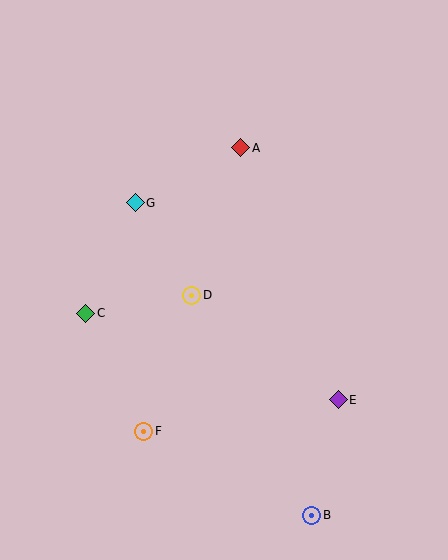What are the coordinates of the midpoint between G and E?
The midpoint between G and E is at (237, 301).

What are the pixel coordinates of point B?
Point B is at (312, 515).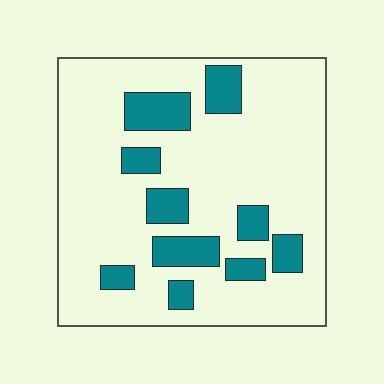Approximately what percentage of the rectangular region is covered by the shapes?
Approximately 20%.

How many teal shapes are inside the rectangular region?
10.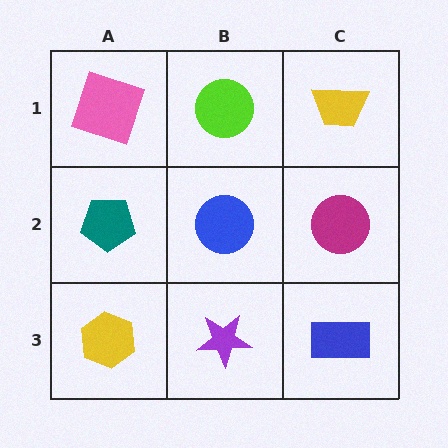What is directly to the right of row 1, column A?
A lime circle.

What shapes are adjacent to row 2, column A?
A pink square (row 1, column A), a yellow hexagon (row 3, column A), a blue circle (row 2, column B).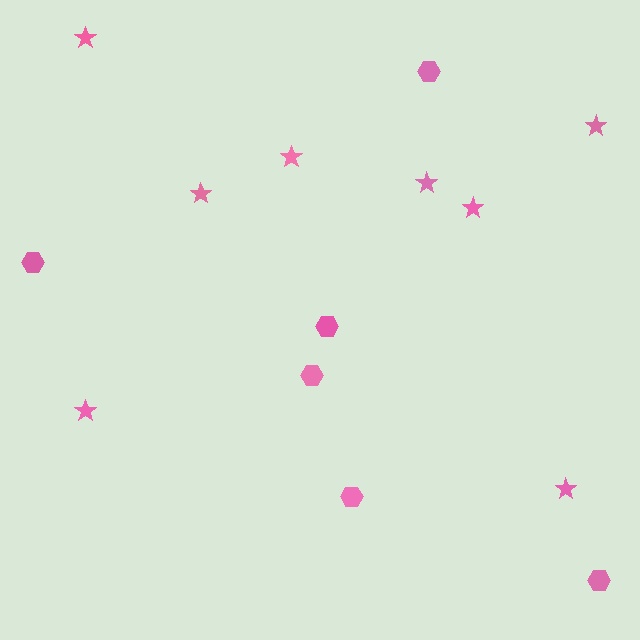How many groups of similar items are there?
There are 2 groups: one group of stars (8) and one group of hexagons (6).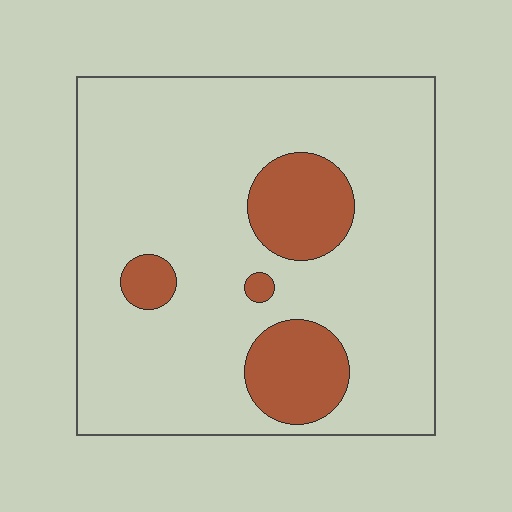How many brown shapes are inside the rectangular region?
4.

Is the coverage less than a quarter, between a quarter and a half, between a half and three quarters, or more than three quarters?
Less than a quarter.